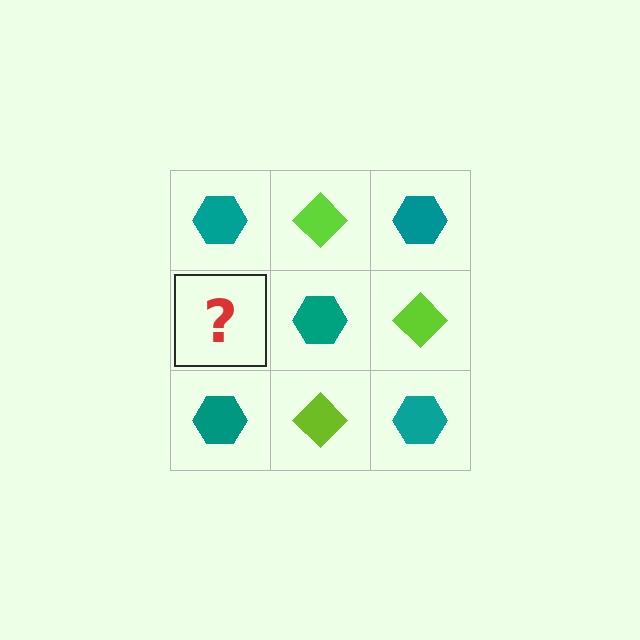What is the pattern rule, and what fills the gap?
The rule is that it alternates teal hexagon and lime diamond in a checkerboard pattern. The gap should be filled with a lime diamond.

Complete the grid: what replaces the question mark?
The question mark should be replaced with a lime diamond.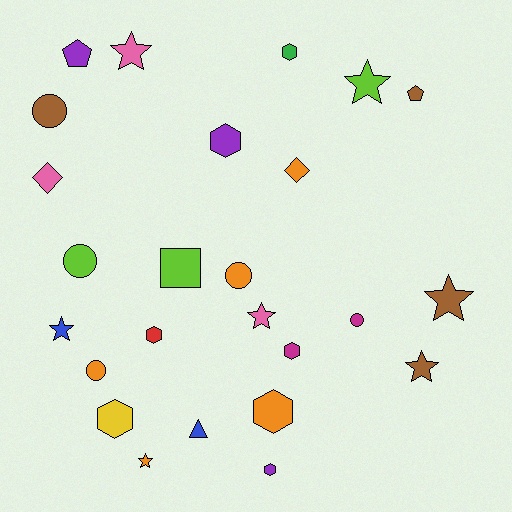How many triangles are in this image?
There is 1 triangle.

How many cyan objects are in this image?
There are no cyan objects.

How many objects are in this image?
There are 25 objects.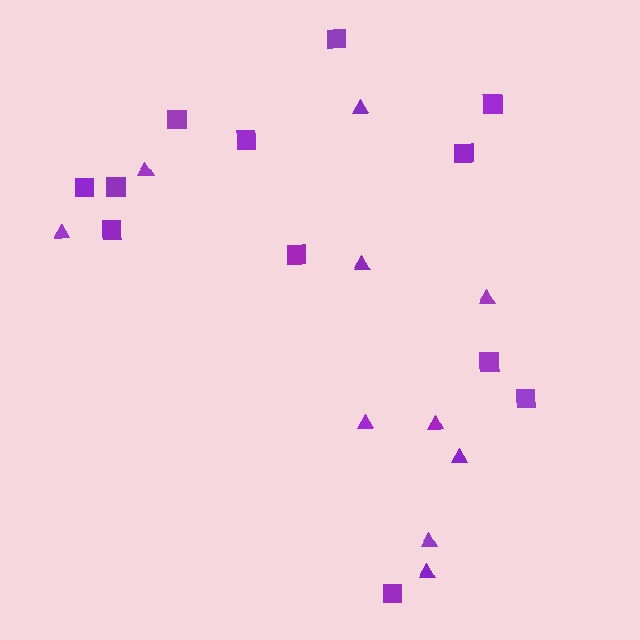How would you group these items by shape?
There are 2 groups: one group of squares (12) and one group of triangles (10).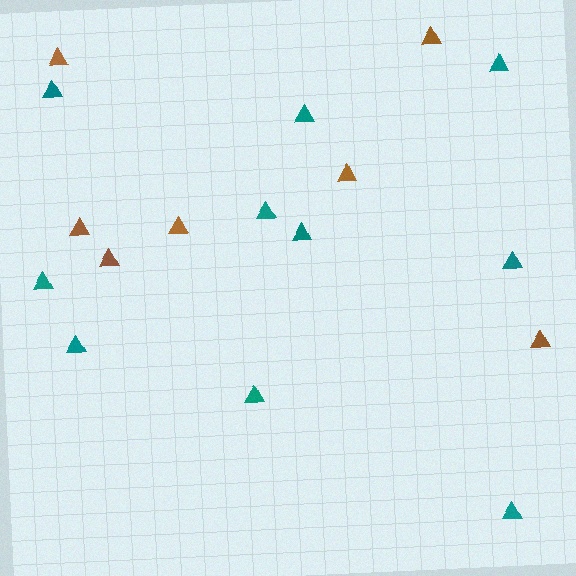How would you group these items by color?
There are 2 groups: one group of teal triangles (10) and one group of brown triangles (7).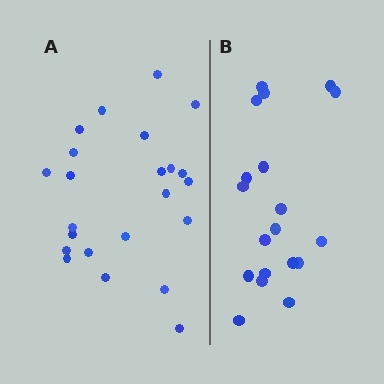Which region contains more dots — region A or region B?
Region A (the left region) has more dots.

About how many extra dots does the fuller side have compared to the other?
Region A has about 4 more dots than region B.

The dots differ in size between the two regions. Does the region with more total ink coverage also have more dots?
No. Region B has more total ink coverage because its dots are larger, but region A actually contains more individual dots. Total area can be misleading — the number of items is what matters here.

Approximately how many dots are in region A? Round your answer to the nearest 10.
About 20 dots. (The exact count is 23, which rounds to 20.)